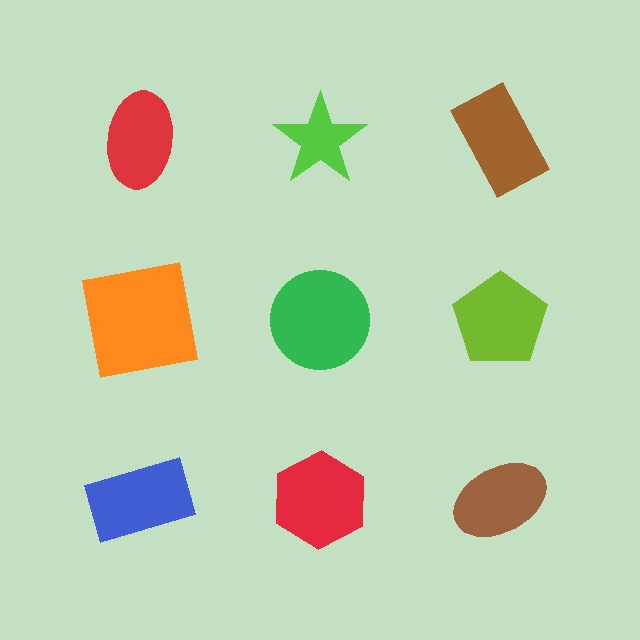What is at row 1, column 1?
A red ellipse.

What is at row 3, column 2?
A red hexagon.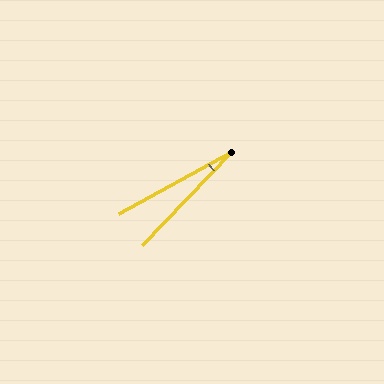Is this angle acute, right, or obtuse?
It is acute.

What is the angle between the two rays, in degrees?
Approximately 18 degrees.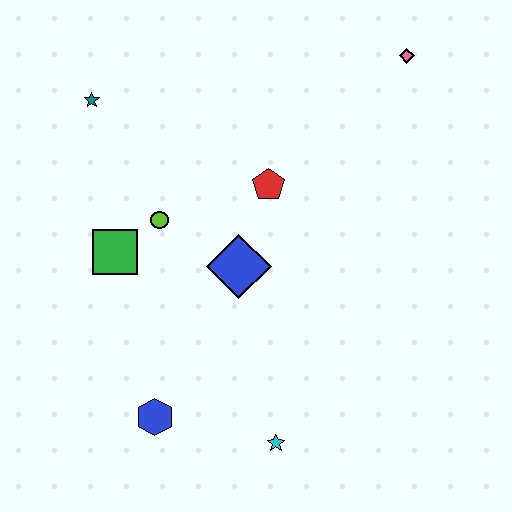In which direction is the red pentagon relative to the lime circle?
The red pentagon is to the right of the lime circle.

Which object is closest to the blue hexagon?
The cyan star is closest to the blue hexagon.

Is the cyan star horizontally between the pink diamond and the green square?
Yes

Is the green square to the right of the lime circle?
No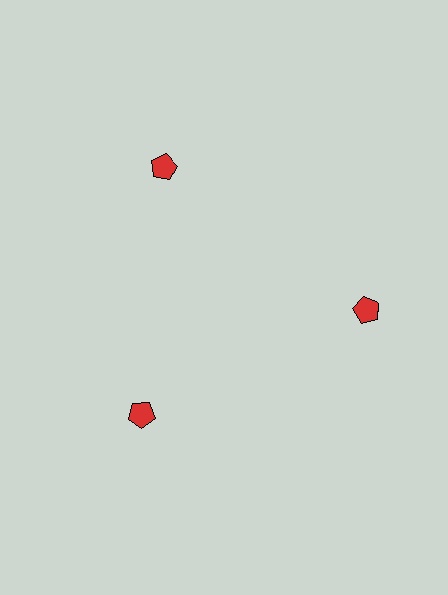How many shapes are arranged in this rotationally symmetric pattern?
There are 3 shapes, arranged in 3 groups of 1.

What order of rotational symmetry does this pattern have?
This pattern has 3-fold rotational symmetry.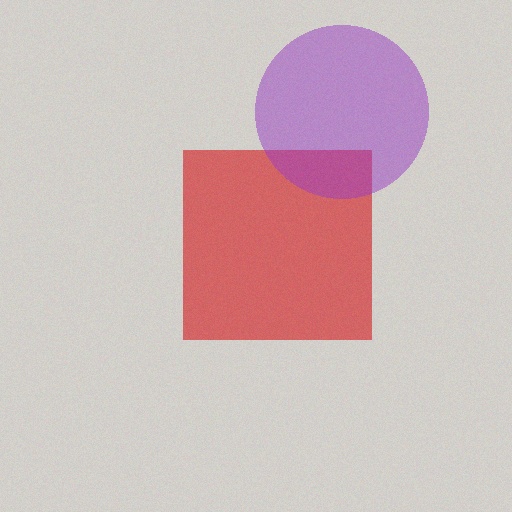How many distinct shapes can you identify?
There are 2 distinct shapes: a red square, a purple circle.